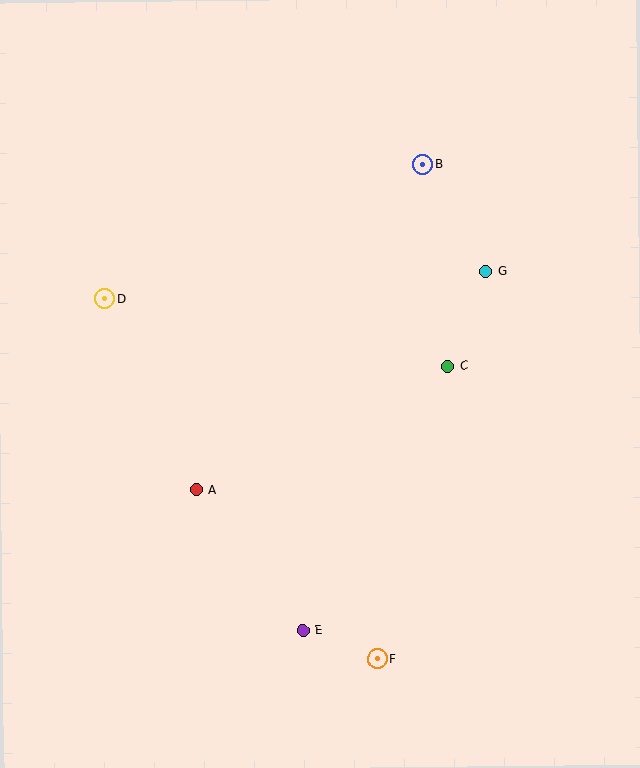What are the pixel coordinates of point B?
Point B is at (422, 164).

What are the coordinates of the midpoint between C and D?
The midpoint between C and D is at (276, 332).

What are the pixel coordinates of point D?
Point D is at (105, 299).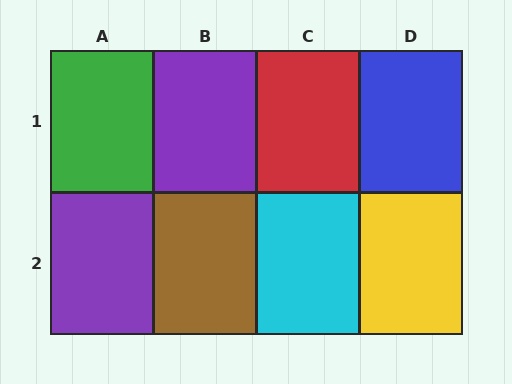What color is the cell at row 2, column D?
Yellow.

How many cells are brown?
1 cell is brown.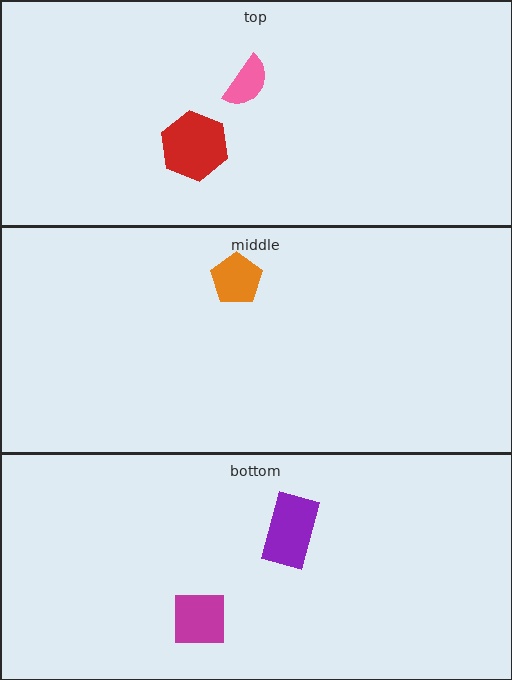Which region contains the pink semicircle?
The top region.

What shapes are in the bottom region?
The purple rectangle, the magenta square.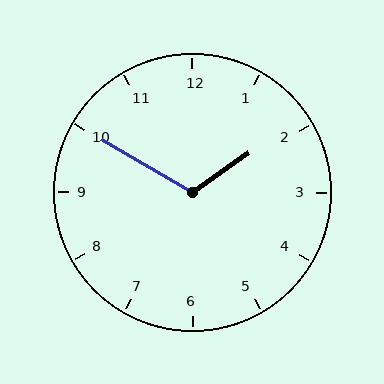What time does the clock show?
1:50.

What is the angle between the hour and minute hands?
Approximately 115 degrees.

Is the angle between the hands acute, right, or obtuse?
It is obtuse.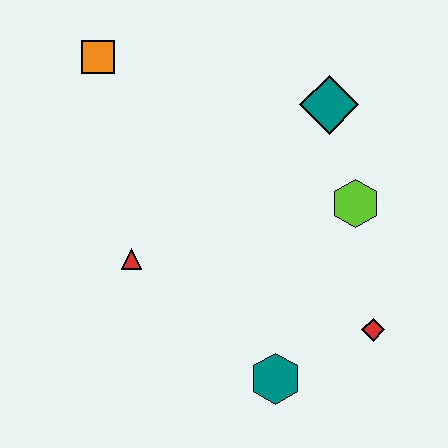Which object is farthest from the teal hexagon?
The orange square is farthest from the teal hexagon.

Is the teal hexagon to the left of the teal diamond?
Yes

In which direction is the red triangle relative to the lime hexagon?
The red triangle is to the left of the lime hexagon.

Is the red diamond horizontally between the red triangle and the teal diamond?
No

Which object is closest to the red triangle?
The teal hexagon is closest to the red triangle.